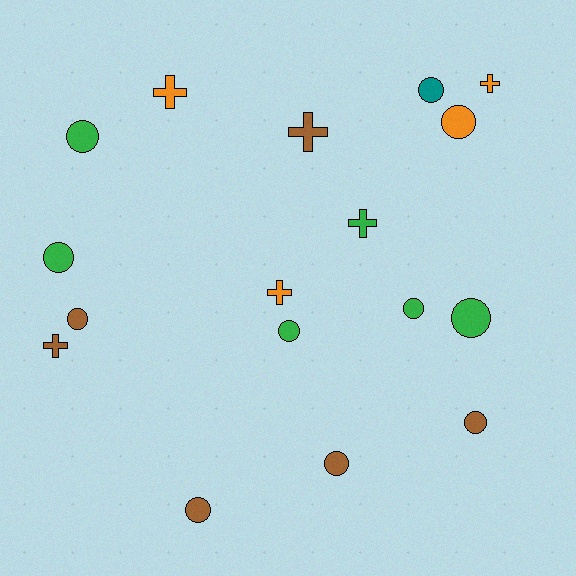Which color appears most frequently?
Green, with 6 objects.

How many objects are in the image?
There are 17 objects.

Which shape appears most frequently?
Circle, with 11 objects.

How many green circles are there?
There are 5 green circles.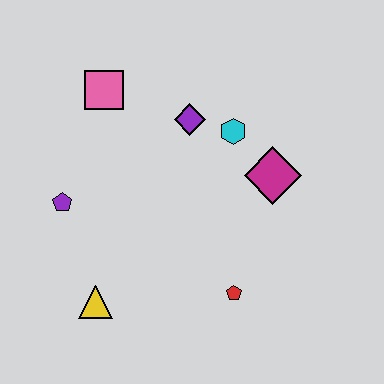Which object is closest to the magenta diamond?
The cyan hexagon is closest to the magenta diamond.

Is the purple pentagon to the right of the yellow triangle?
No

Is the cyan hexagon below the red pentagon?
No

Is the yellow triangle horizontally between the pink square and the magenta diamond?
No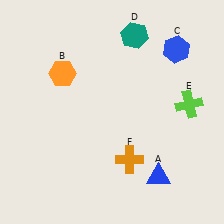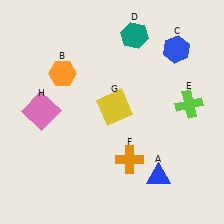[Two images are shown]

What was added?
A yellow square (G), a pink square (H) were added in Image 2.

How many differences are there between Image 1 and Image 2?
There are 2 differences between the two images.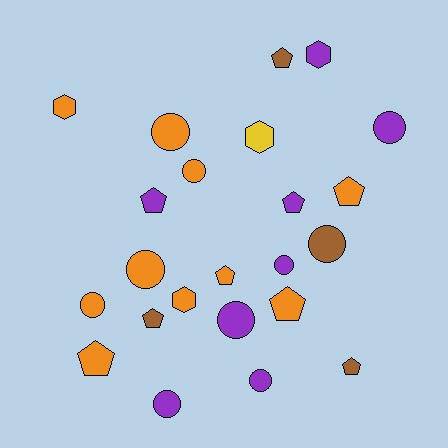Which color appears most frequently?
Orange, with 10 objects.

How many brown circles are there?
There is 1 brown circle.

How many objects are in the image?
There are 23 objects.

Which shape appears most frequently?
Circle, with 10 objects.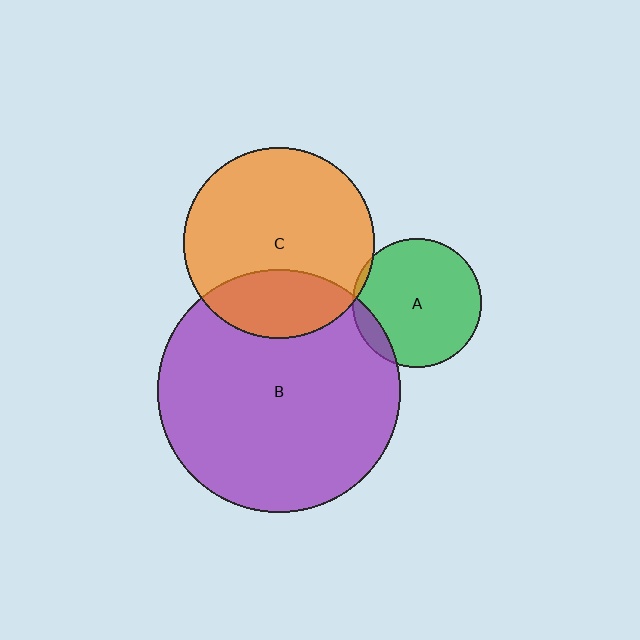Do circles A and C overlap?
Yes.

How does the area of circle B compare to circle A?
Approximately 3.6 times.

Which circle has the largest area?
Circle B (purple).